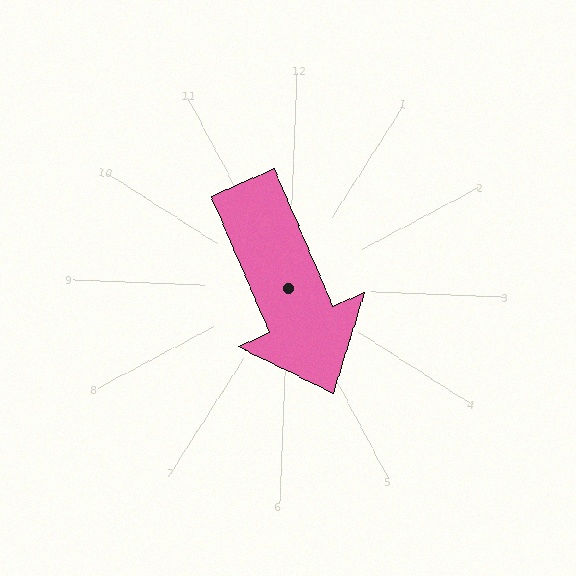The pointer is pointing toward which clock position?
Roughly 5 o'clock.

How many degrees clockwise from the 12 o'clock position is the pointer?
Approximately 155 degrees.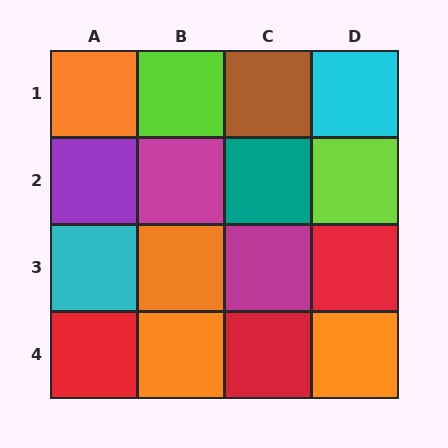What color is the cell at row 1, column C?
Brown.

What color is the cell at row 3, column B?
Orange.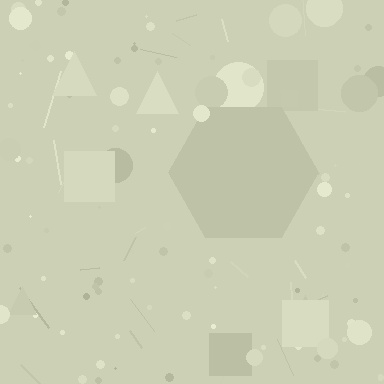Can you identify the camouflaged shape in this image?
The camouflaged shape is a hexagon.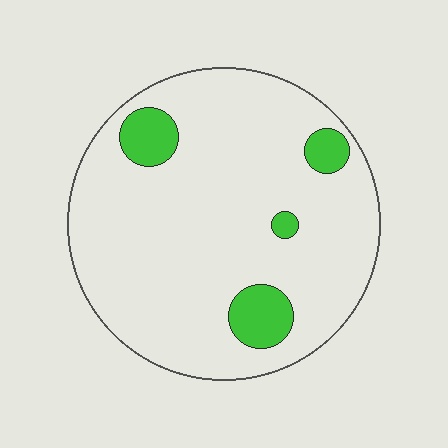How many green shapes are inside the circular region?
4.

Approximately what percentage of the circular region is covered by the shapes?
Approximately 10%.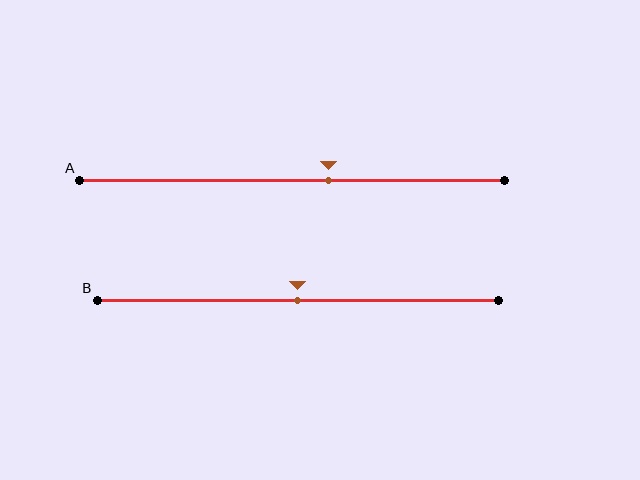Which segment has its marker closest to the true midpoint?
Segment B has its marker closest to the true midpoint.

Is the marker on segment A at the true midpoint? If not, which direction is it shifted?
No, the marker on segment A is shifted to the right by about 9% of the segment length.